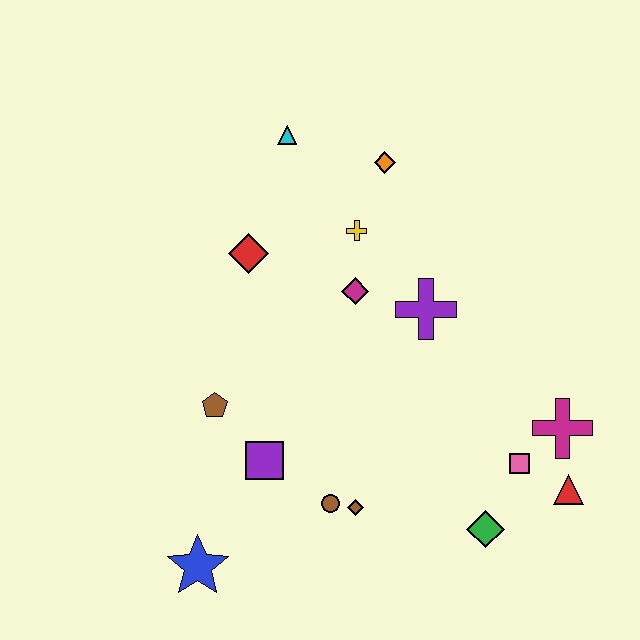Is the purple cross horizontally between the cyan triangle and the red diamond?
No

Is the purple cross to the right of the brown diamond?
Yes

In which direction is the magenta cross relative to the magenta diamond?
The magenta cross is to the right of the magenta diamond.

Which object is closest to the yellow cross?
The magenta diamond is closest to the yellow cross.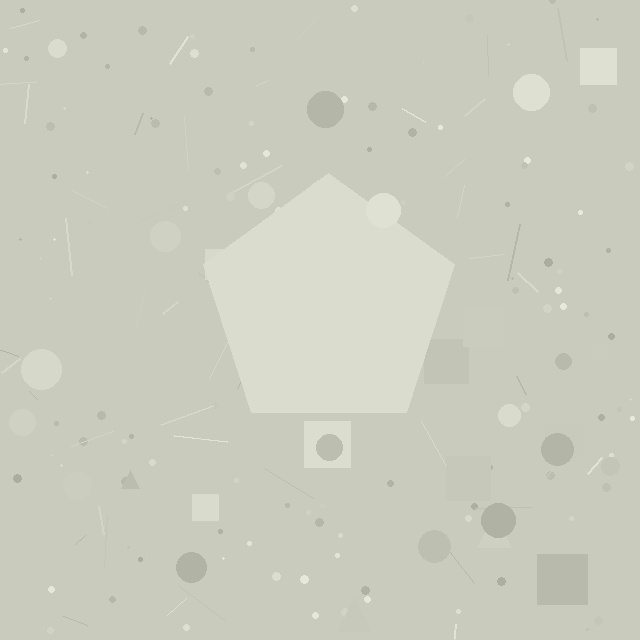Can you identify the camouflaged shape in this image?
The camouflaged shape is a pentagon.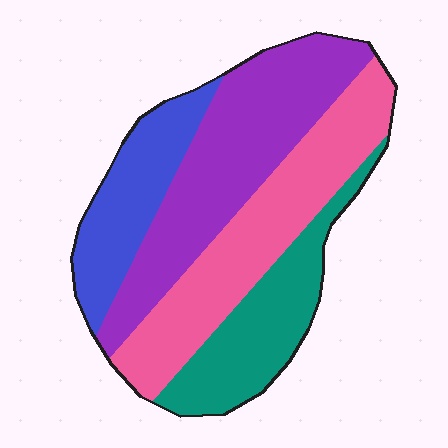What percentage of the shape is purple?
Purple covers around 35% of the shape.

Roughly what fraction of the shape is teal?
Teal covers about 20% of the shape.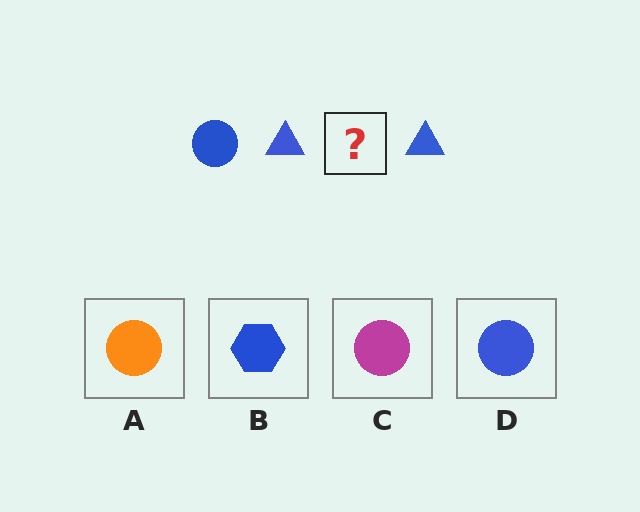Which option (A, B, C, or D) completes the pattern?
D.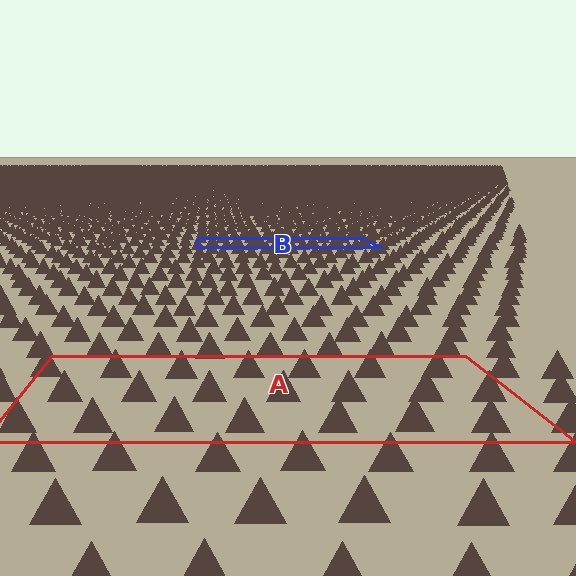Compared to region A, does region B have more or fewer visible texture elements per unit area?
Region B has more texture elements per unit area — they are packed more densely because it is farther away.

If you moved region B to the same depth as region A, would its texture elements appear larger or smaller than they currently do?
They would appear larger. At a closer depth, the same texture elements are projected at a bigger on-screen size.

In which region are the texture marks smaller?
The texture marks are smaller in region B, because it is farther away.